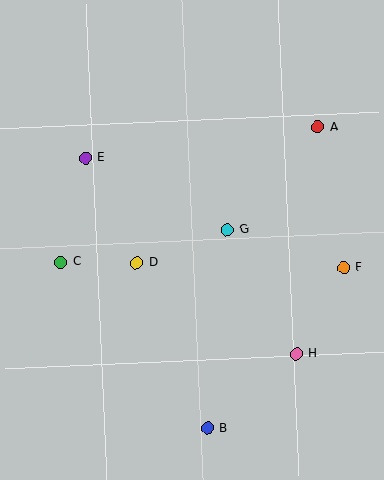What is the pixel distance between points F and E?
The distance between F and E is 280 pixels.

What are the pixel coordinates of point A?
Point A is at (318, 127).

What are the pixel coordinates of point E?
Point E is at (86, 158).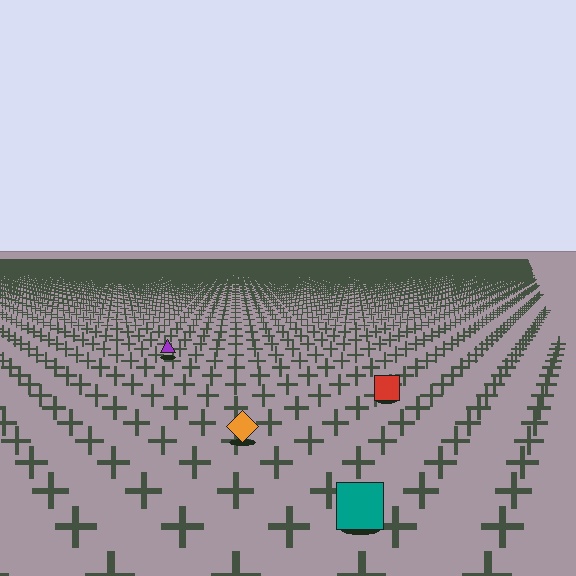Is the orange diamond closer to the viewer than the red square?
Yes. The orange diamond is closer — you can tell from the texture gradient: the ground texture is coarser near it.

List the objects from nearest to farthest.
From nearest to farthest: the teal square, the orange diamond, the red square, the purple triangle.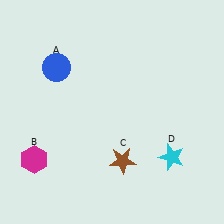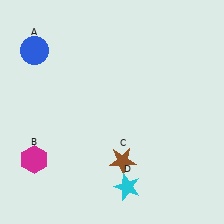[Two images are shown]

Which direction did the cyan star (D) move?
The cyan star (D) moved left.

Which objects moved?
The objects that moved are: the blue circle (A), the cyan star (D).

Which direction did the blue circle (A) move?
The blue circle (A) moved left.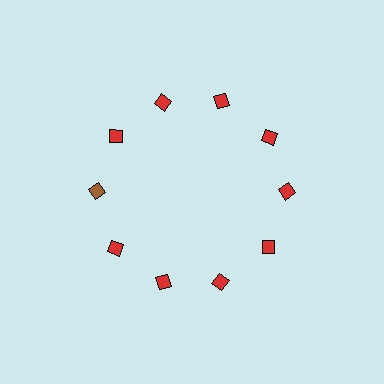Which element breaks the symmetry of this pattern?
The brown diamond at roughly the 9 o'clock position breaks the symmetry. All other shapes are red diamonds.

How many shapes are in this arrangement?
There are 10 shapes arranged in a ring pattern.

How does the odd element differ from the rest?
It has a different color: brown instead of red.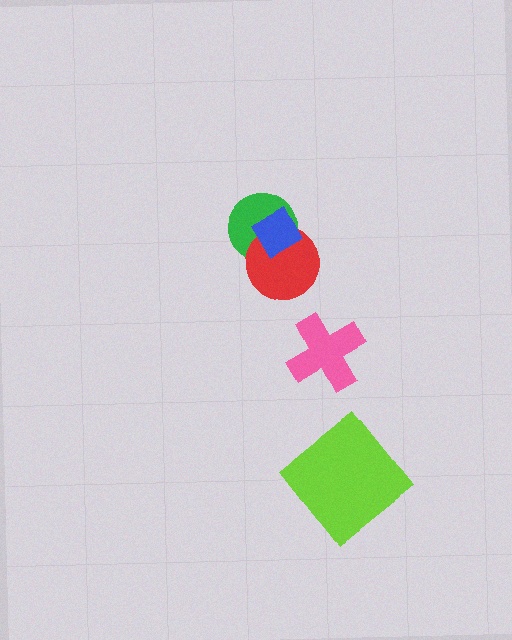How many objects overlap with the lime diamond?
0 objects overlap with the lime diamond.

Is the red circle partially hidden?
Yes, it is partially covered by another shape.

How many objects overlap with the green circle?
2 objects overlap with the green circle.